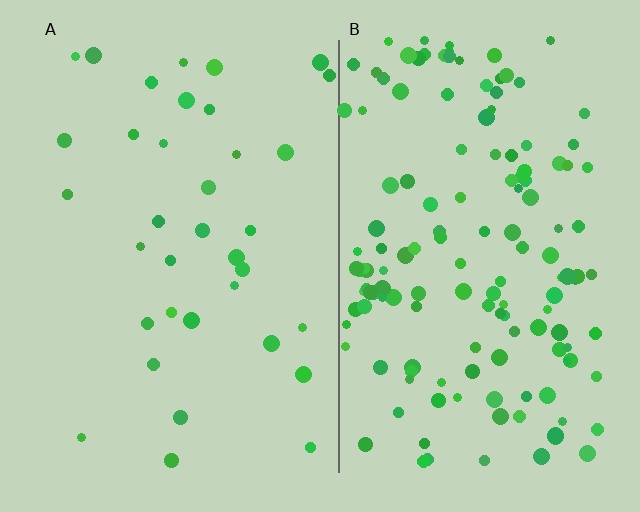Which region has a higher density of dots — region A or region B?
B (the right).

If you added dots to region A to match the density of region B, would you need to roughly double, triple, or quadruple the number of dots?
Approximately quadruple.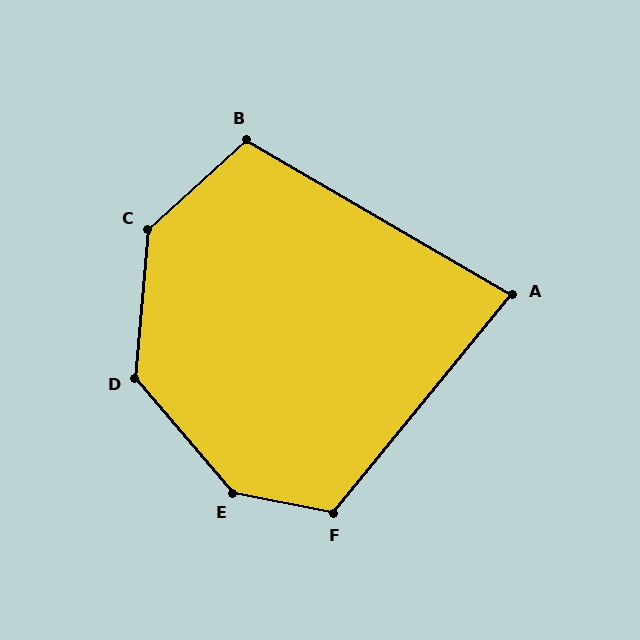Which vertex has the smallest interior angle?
A, at approximately 81 degrees.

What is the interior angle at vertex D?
Approximately 135 degrees (obtuse).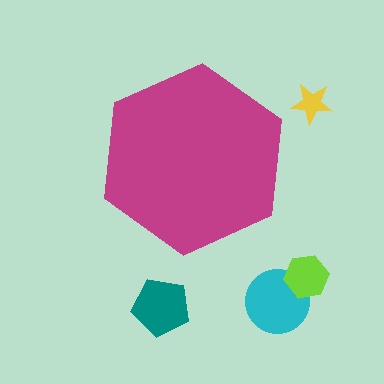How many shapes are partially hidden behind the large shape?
0 shapes are partially hidden.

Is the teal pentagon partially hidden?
No, the teal pentagon is fully visible.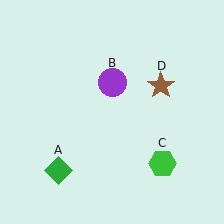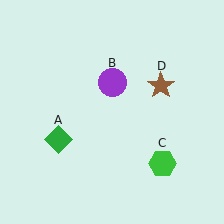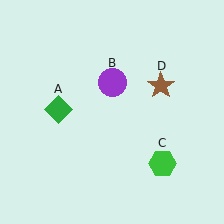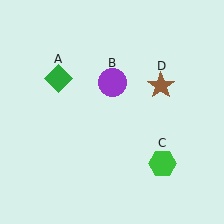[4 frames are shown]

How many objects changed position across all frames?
1 object changed position: green diamond (object A).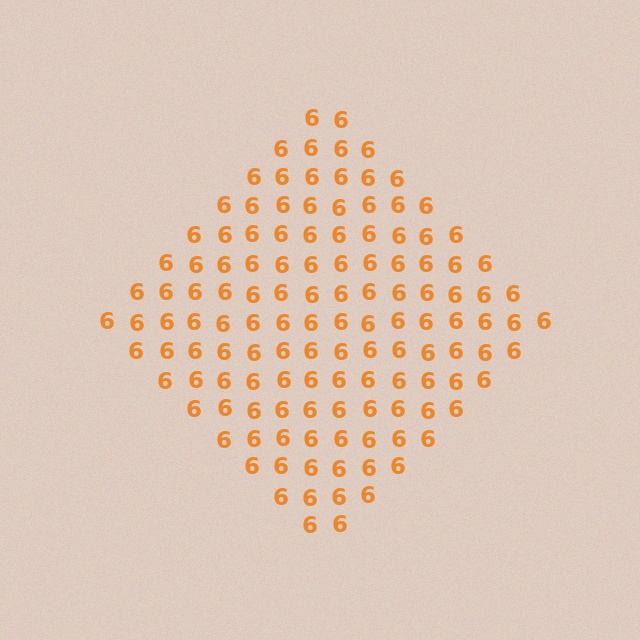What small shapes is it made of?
It is made of small digit 6's.